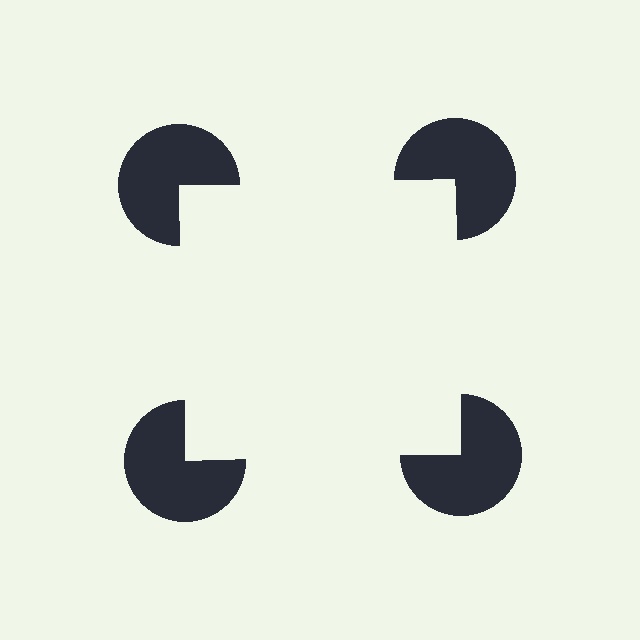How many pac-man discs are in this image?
There are 4 — one at each vertex of the illusory square.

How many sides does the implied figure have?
4 sides.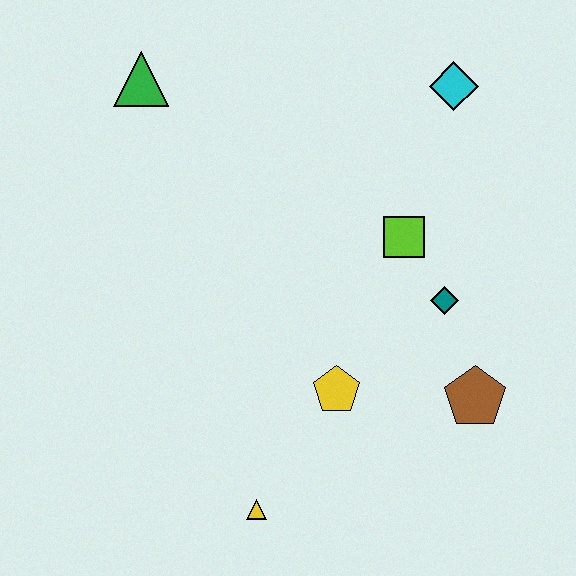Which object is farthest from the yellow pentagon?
The green triangle is farthest from the yellow pentagon.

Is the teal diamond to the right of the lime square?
Yes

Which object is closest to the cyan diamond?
The lime square is closest to the cyan diamond.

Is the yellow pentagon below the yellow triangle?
No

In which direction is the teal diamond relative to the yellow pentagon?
The teal diamond is to the right of the yellow pentagon.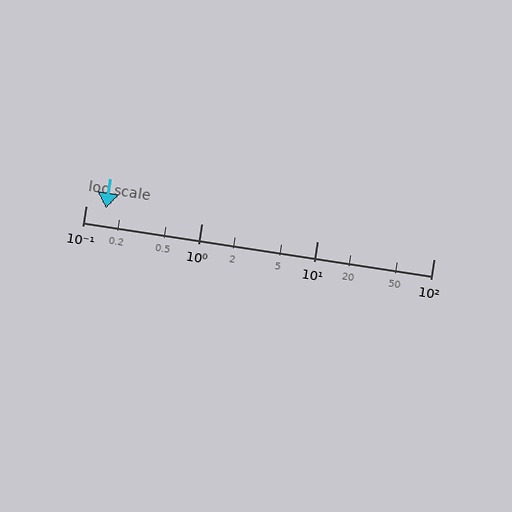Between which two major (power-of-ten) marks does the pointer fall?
The pointer is between 0.1 and 1.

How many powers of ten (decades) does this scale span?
The scale spans 3 decades, from 0.1 to 100.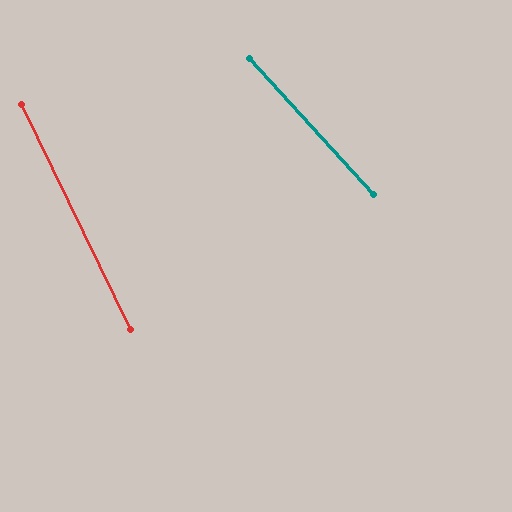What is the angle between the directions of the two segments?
Approximately 16 degrees.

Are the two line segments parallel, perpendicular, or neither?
Neither parallel nor perpendicular — they differ by about 16°.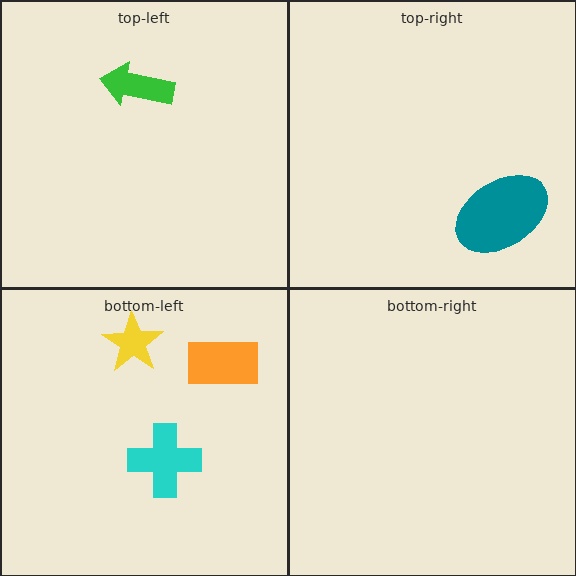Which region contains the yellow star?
The bottom-left region.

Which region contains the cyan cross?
The bottom-left region.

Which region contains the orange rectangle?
The bottom-left region.